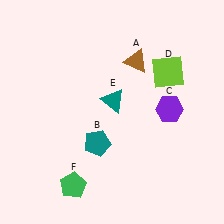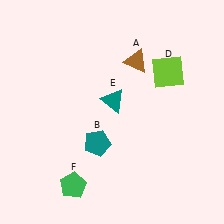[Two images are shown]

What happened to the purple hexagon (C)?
The purple hexagon (C) was removed in Image 2. It was in the top-right area of Image 1.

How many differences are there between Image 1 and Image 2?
There is 1 difference between the two images.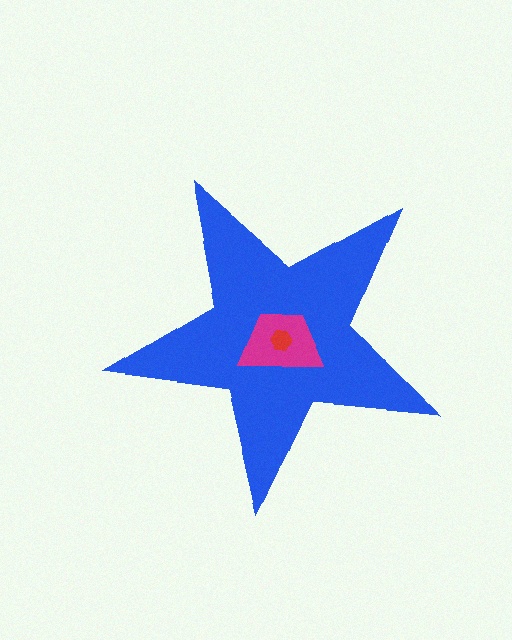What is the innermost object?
The red hexagon.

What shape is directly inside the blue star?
The magenta trapezoid.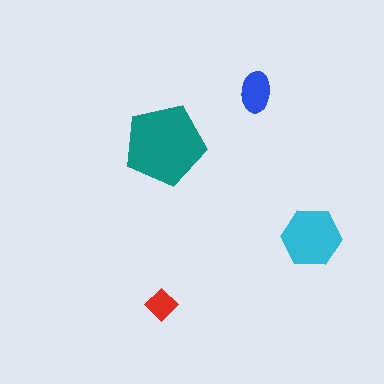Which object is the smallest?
The red diamond.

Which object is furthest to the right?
The cyan hexagon is rightmost.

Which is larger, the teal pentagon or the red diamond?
The teal pentagon.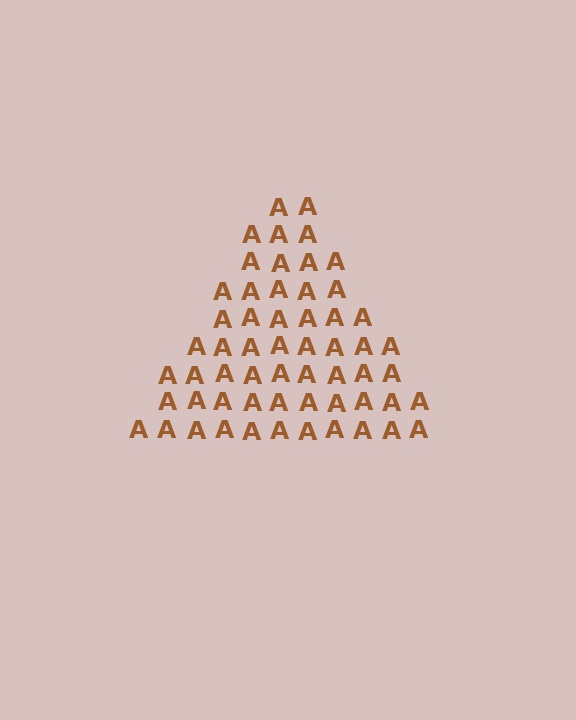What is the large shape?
The large shape is a triangle.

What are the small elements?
The small elements are letter A's.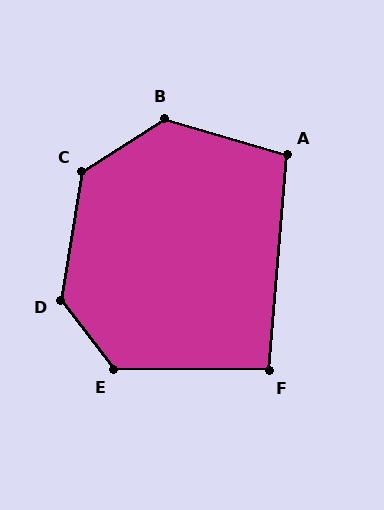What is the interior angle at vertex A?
Approximately 101 degrees (obtuse).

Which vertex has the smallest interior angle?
F, at approximately 95 degrees.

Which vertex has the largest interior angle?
D, at approximately 134 degrees.